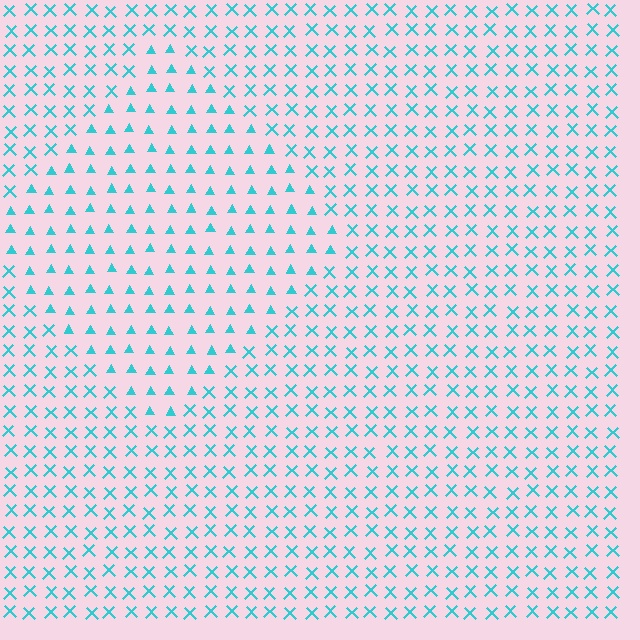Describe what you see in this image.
The image is filled with small cyan elements arranged in a uniform grid. A diamond-shaped region contains triangles, while the surrounding area contains X marks. The boundary is defined purely by the change in element shape.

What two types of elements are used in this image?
The image uses triangles inside the diamond region and X marks outside it.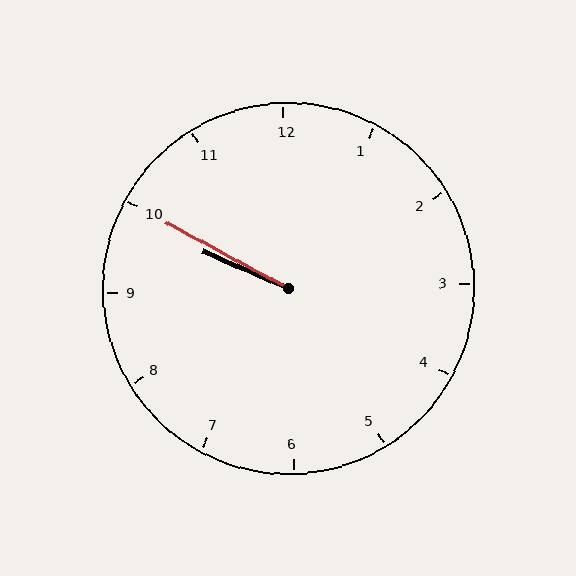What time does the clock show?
9:50.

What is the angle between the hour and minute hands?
Approximately 5 degrees.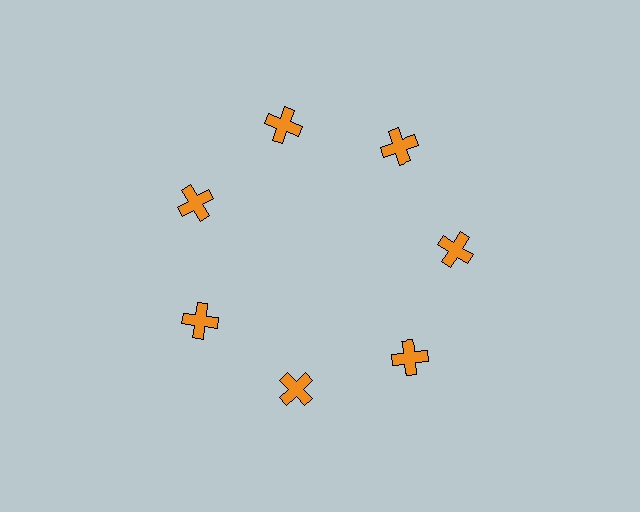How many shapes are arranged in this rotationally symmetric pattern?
There are 7 shapes, arranged in 7 groups of 1.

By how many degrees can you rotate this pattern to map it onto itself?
The pattern maps onto itself every 51 degrees of rotation.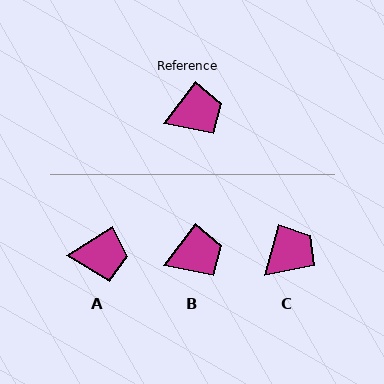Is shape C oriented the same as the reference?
No, it is off by about 22 degrees.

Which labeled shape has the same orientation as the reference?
B.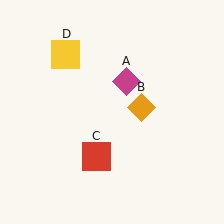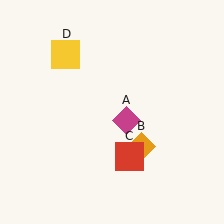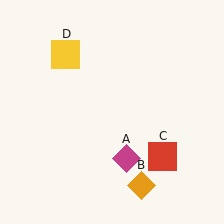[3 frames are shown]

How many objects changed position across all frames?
3 objects changed position: magenta diamond (object A), orange diamond (object B), red square (object C).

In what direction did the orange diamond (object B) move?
The orange diamond (object B) moved down.